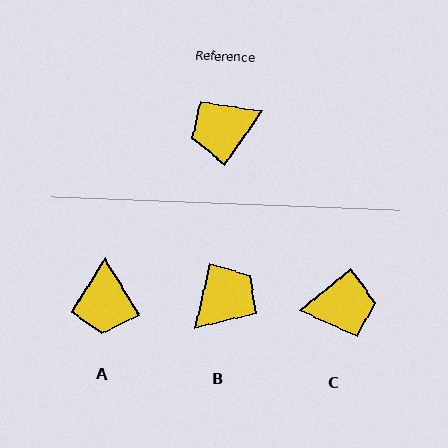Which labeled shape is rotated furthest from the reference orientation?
C, about 165 degrees away.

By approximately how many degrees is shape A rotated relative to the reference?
Approximately 66 degrees counter-clockwise.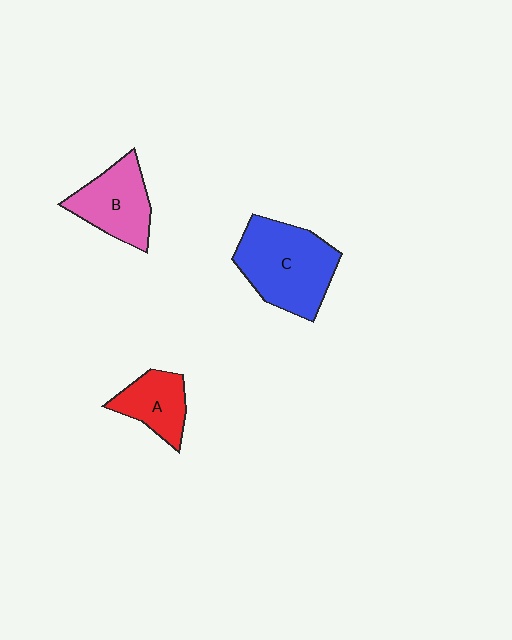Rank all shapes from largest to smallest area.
From largest to smallest: C (blue), B (pink), A (red).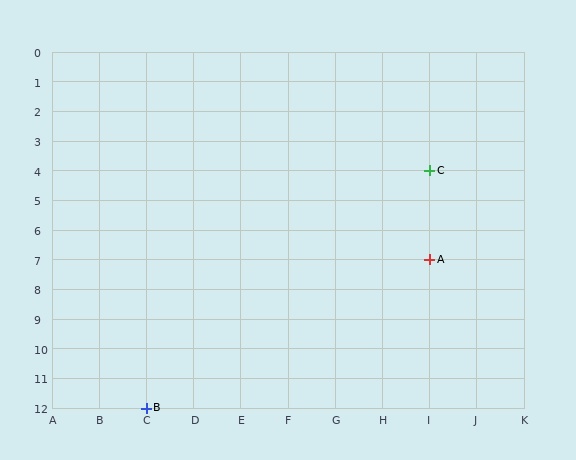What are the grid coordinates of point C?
Point C is at grid coordinates (I, 4).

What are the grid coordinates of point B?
Point B is at grid coordinates (C, 12).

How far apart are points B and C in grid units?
Points B and C are 6 columns and 8 rows apart (about 10.0 grid units diagonally).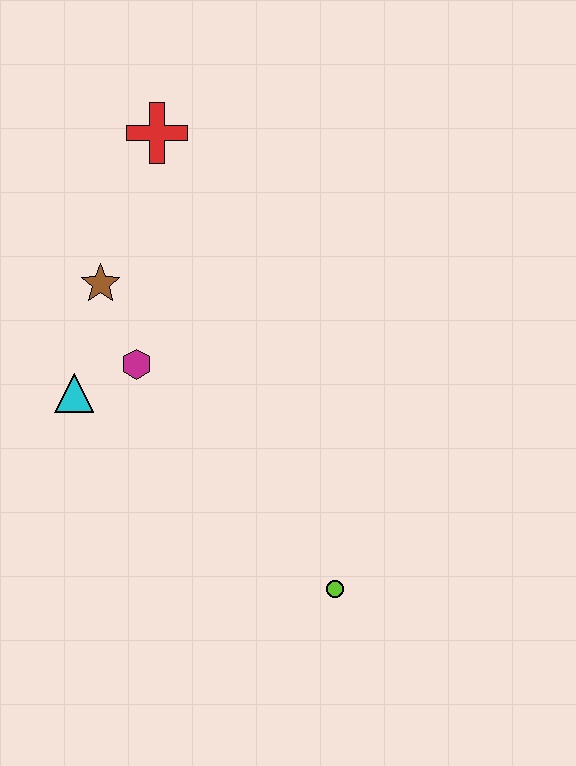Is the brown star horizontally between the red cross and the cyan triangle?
Yes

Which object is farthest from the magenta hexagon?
The lime circle is farthest from the magenta hexagon.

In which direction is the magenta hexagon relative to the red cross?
The magenta hexagon is below the red cross.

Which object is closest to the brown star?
The magenta hexagon is closest to the brown star.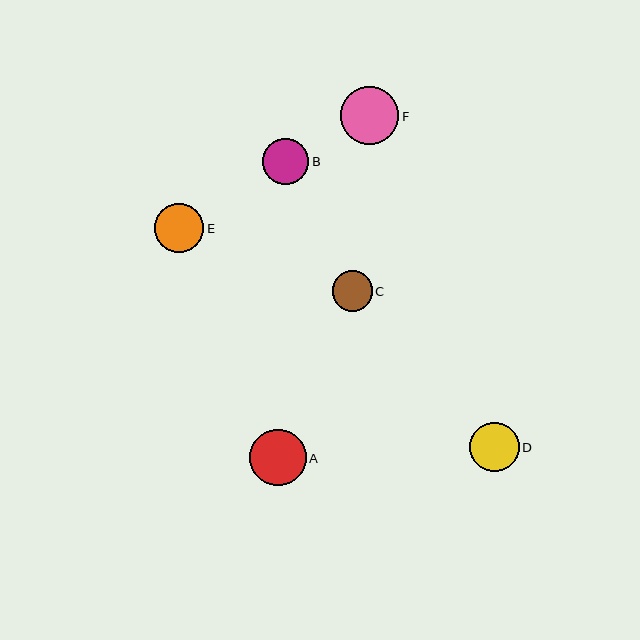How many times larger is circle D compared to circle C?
Circle D is approximately 1.2 times the size of circle C.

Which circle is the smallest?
Circle C is the smallest with a size of approximately 40 pixels.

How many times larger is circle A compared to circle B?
Circle A is approximately 1.2 times the size of circle B.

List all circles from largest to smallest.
From largest to smallest: F, A, D, E, B, C.